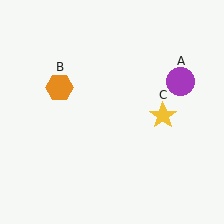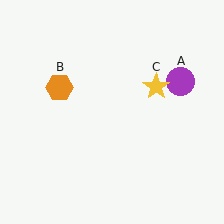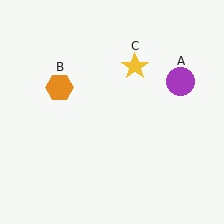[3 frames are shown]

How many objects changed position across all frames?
1 object changed position: yellow star (object C).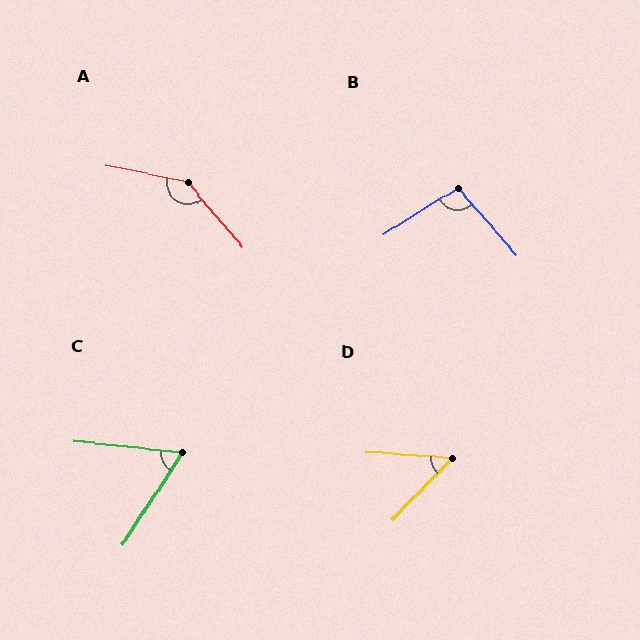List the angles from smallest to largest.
D (50°), C (63°), B (100°), A (142°).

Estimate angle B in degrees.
Approximately 100 degrees.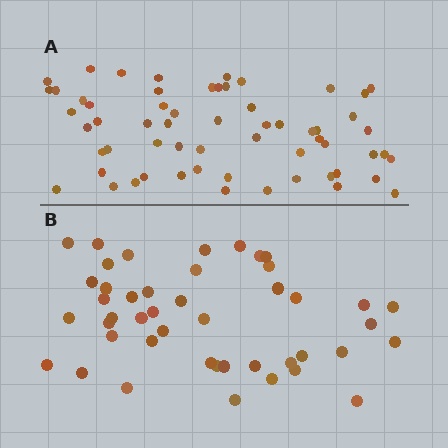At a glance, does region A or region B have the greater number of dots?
Region A (the top region) has more dots.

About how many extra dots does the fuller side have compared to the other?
Region A has approximately 15 more dots than region B.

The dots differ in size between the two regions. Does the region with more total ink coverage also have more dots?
No. Region B has more total ink coverage because its dots are larger, but region A actually contains more individual dots. Total area can be misleading — the number of items is what matters here.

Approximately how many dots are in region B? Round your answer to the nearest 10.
About 40 dots. (The exact count is 45, which rounds to 40.)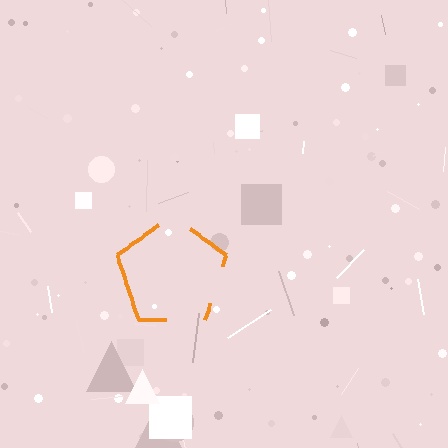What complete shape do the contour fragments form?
The contour fragments form a pentagon.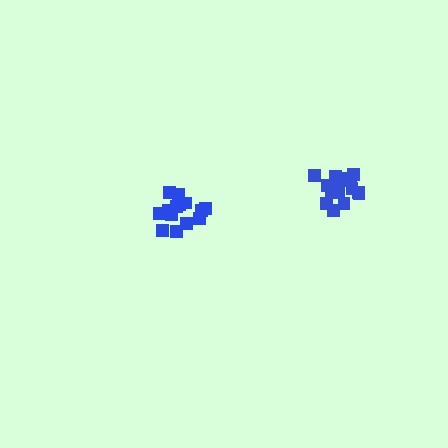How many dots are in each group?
Group 1: 14 dots, Group 2: 17 dots (31 total).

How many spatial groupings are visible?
There are 2 spatial groupings.